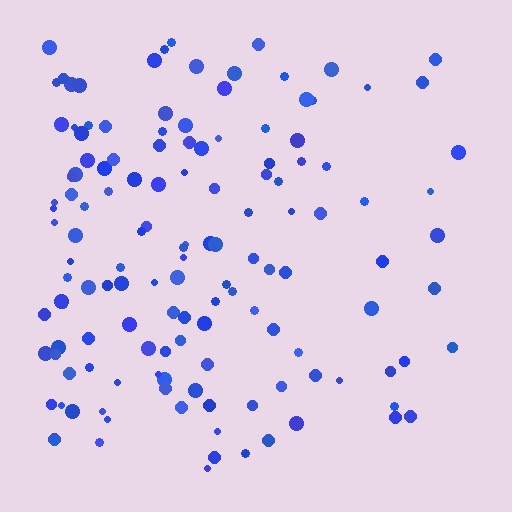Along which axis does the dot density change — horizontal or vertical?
Horizontal.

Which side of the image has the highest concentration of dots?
The left.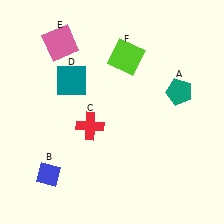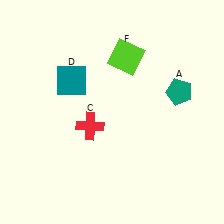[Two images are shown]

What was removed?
The blue diamond (B), the pink square (E) were removed in Image 2.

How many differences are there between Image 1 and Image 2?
There are 2 differences between the two images.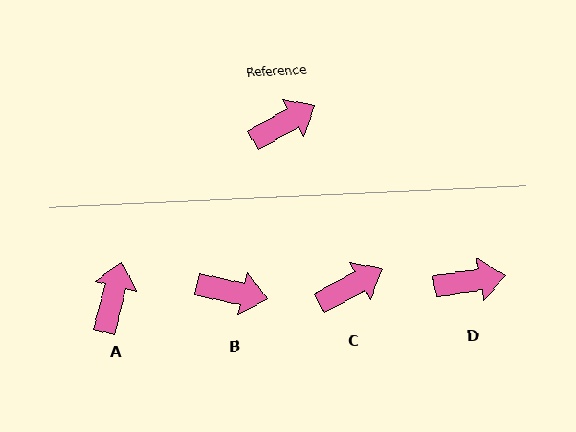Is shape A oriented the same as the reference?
No, it is off by about 46 degrees.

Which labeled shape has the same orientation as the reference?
C.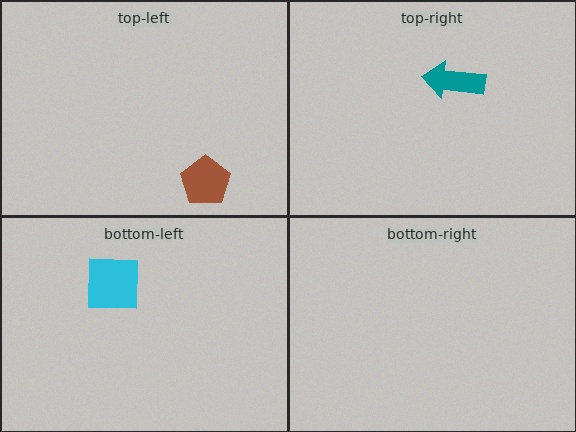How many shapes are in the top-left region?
1.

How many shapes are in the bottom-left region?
1.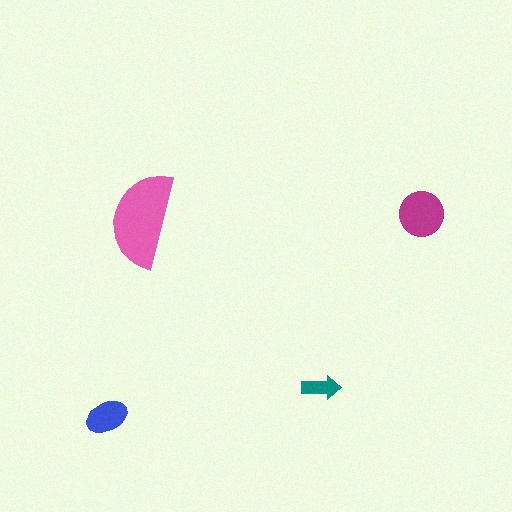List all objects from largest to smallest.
The pink semicircle, the magenta circle, the blue ellipse, the teal arrow.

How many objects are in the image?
There are 4 objects in the image.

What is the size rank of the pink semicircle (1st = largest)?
1st.